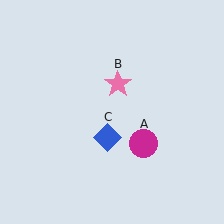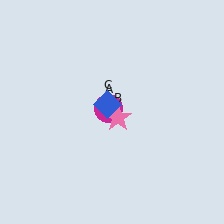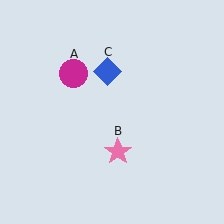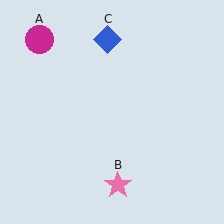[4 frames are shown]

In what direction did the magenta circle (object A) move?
The magenta circle (object A) moved up and to the left.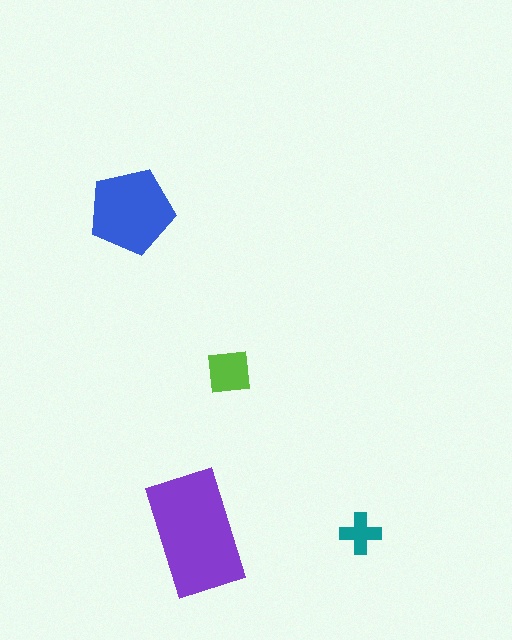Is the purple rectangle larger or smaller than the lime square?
Larger.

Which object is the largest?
The purple rectangle.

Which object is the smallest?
The teal cross.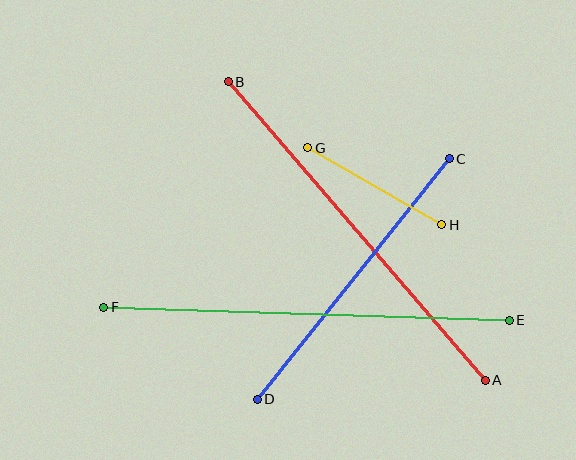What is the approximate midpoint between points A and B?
The midpoint is at approximately (357, 231) pixels.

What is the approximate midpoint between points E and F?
The midpoint is at approximately (307, 314) pixels.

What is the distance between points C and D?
The distance is approximately 307 pixels.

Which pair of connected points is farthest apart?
Points E and F are farthest apart.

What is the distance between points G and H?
The distance is approximately 155 pixels.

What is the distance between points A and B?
The distance is approximately 394 pixels.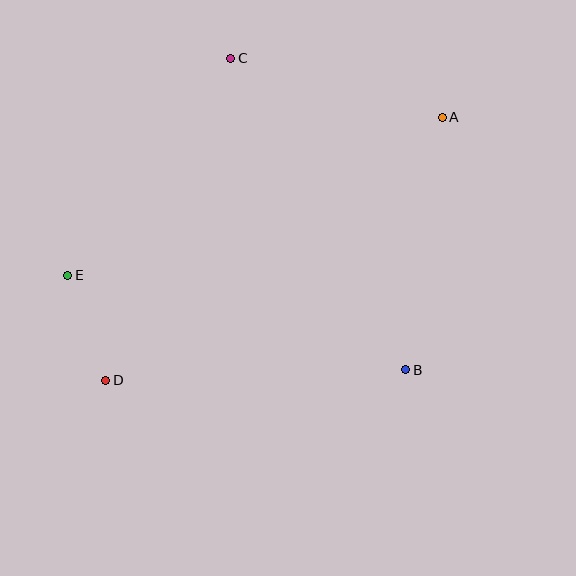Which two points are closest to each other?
Points D and E are closest to each other.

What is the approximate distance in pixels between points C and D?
The distance between C and D is approximately 346 pixels.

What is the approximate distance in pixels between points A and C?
The distance between A and C is approximately 220 pixels.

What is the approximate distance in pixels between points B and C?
The distance between B and C is approximately 357 pixels.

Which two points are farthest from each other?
Points A and D are farthest from each other.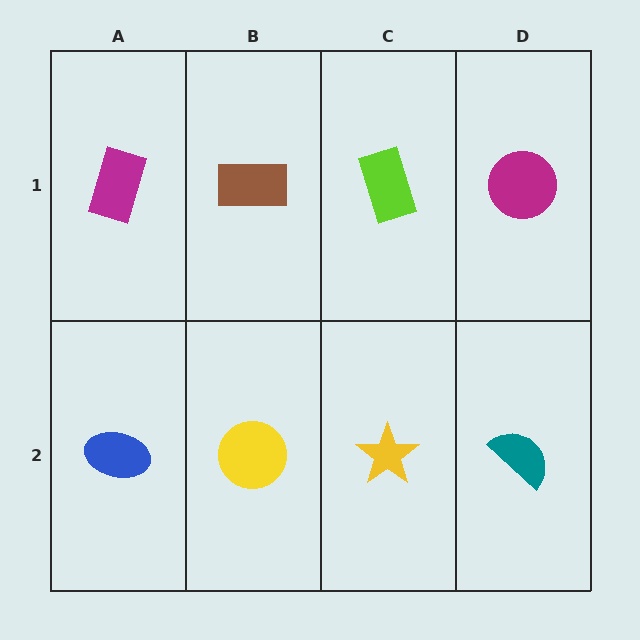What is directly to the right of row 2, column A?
A yellow circle.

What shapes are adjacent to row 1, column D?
A teal semicircle (row 2, column D), a lime rectangle (row 1, column C).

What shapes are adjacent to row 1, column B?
A yellow circle (row 2, column B), a magenta rectangle (row 1, column A), a lime rectangle (row 1, column C).